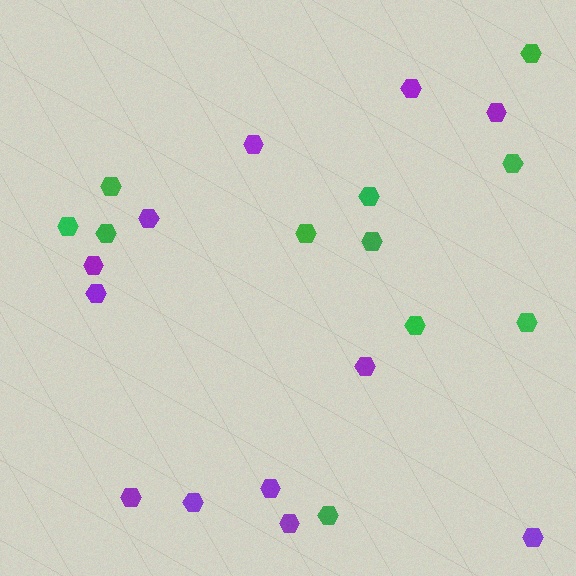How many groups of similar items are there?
There are 2 groups: one group of green hexagons (11) and one group of purple hexagons (12).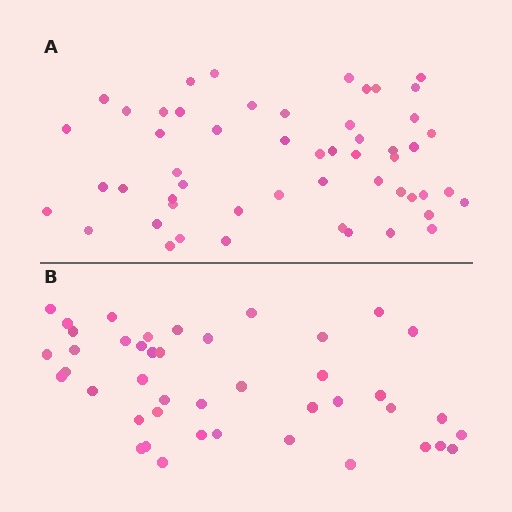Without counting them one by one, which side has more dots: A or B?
Region A (the top region) has more dots.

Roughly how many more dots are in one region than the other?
Region A has roughly 10 or so more dots than region B.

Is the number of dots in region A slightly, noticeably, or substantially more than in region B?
Region A has only slightly more — the two regions are fairly close. The ratio is roughly 1.2 to 1.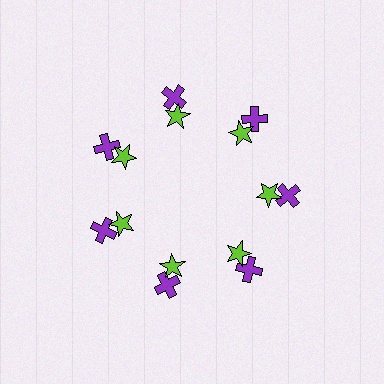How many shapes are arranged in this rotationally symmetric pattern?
There are 14 shapes, arranged in 7 groups of 2.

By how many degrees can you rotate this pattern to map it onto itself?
The pattern maps onto itself every 51 degrees of rotation.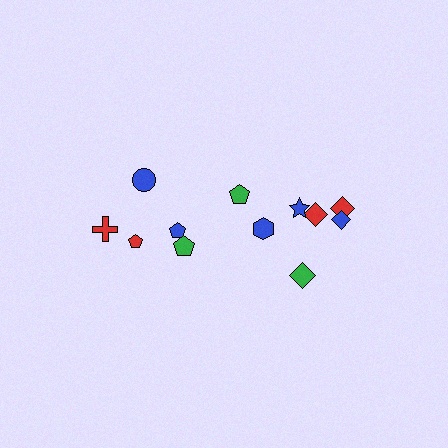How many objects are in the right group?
There are 7 objects.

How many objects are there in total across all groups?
There are 12 objects.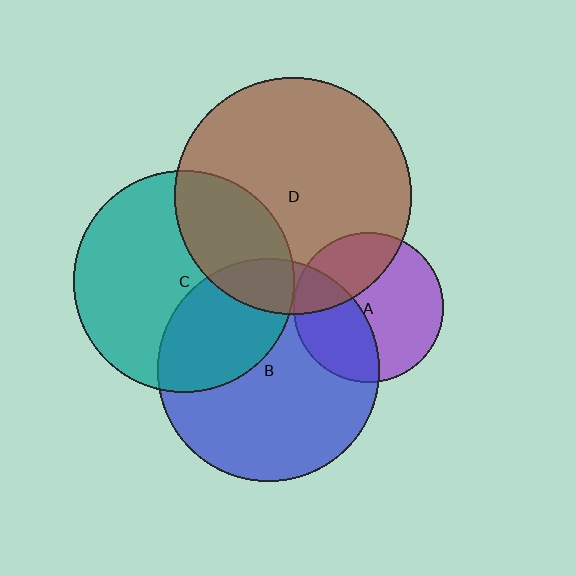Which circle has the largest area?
Circle D (brown).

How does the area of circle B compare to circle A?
Approximately 2.2 times.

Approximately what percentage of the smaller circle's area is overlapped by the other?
Approximately 15%.